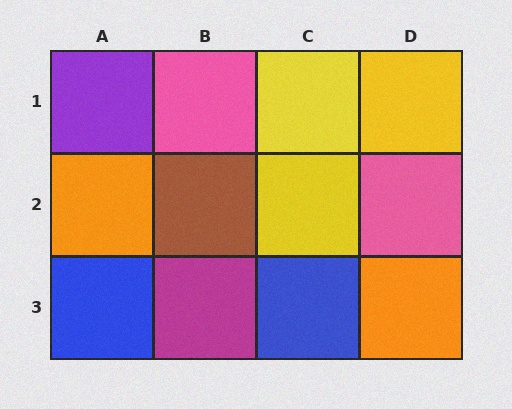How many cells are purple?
1 cell is purple.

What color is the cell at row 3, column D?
Orange.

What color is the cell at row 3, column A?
Blue.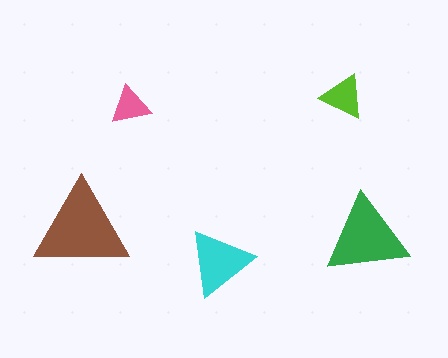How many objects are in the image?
There are 5 objects in the image.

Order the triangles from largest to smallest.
the brown one, the green one, the cyan one, the lime one, the pink one.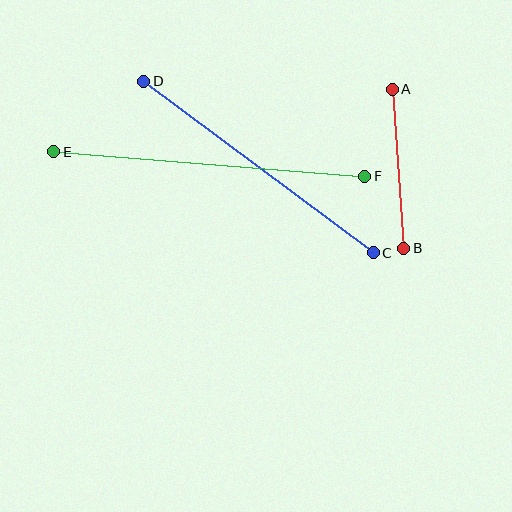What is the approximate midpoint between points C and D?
The midpoint is at approximately (258, 167) pixels.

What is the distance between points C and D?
The distance is approximately 286 pixels.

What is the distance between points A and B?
The distance is approximately 159 pixels.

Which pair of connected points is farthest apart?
Points E and F are farthest apart.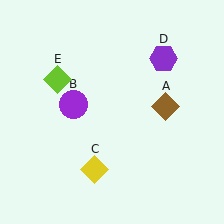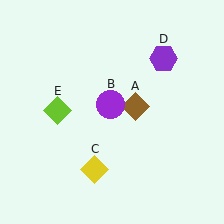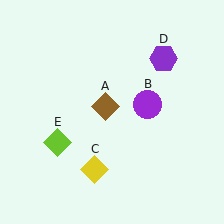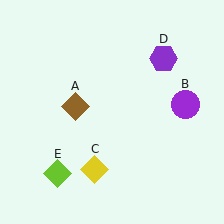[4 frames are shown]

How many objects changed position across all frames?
3 objects changed position: brown diamond (object A), purple circle (object B), lime diamond (object E).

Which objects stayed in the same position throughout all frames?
Yellow diamond (object C) and purple hexagon (object D) remained stationary.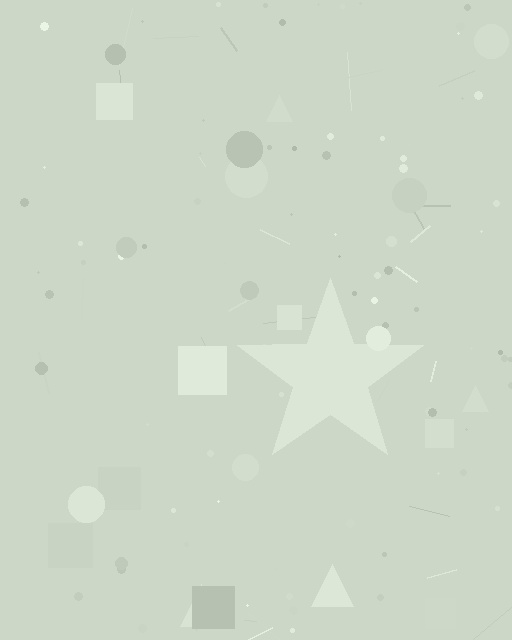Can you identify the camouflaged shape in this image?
The camouflaged shape is a star.